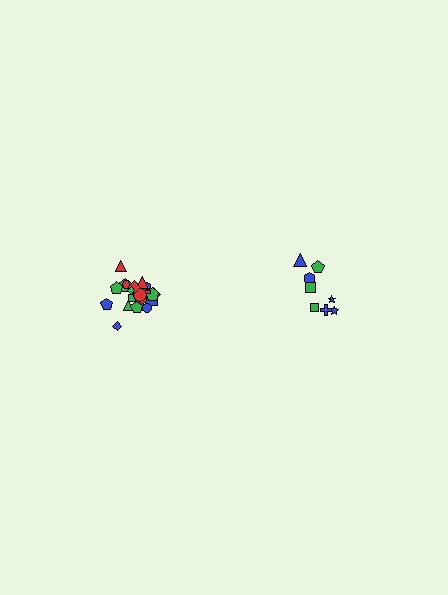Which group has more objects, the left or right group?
The left group.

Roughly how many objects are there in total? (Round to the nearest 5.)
Roughly 30 objects in total.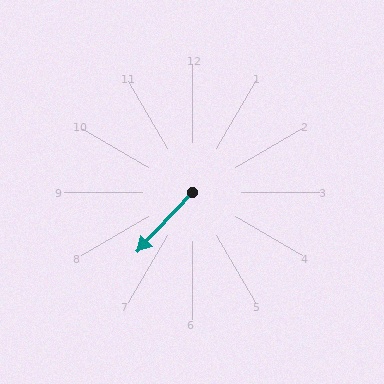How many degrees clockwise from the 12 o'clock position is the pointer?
Approximately 223 degrees.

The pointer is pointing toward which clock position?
Roughly 7 o'clock.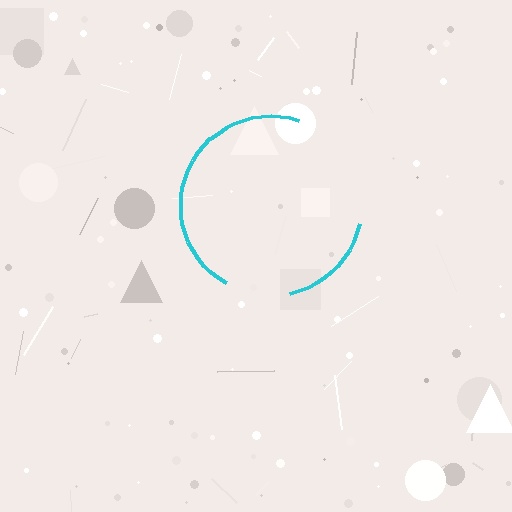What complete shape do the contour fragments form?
The contour fragments form a circle.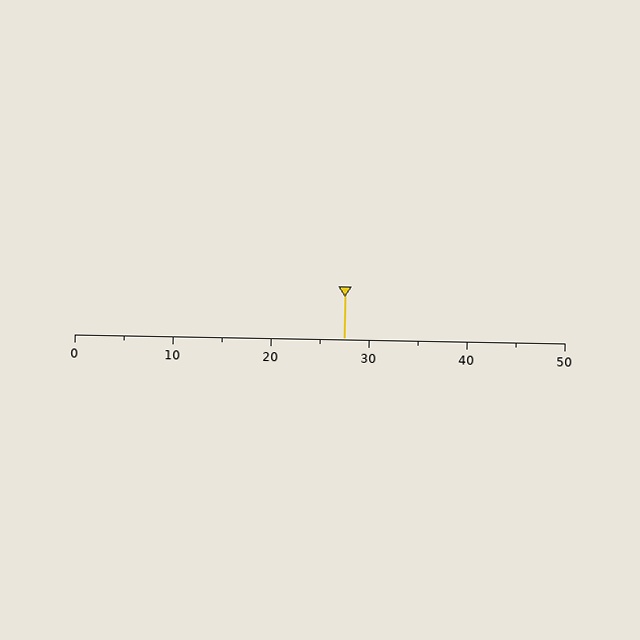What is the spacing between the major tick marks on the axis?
The major ticks are spaced 10 apart.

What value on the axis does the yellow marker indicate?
The marker indicates approximately 27.5.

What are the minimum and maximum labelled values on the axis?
The axis runs from 0 to 50.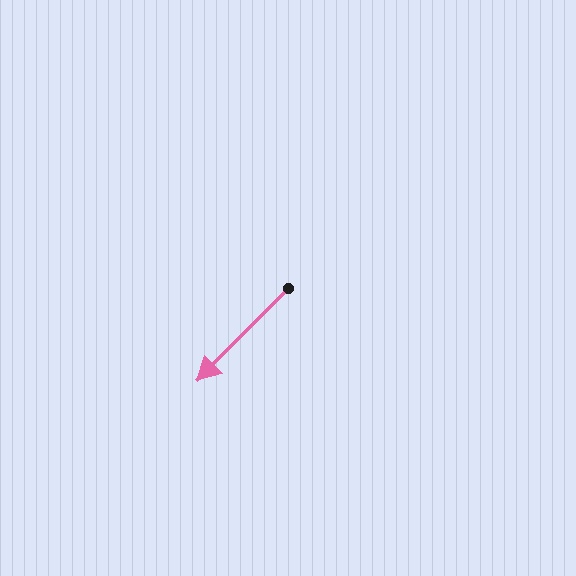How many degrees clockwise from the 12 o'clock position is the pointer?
Approximately 224 degrees.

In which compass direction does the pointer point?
Southwest.